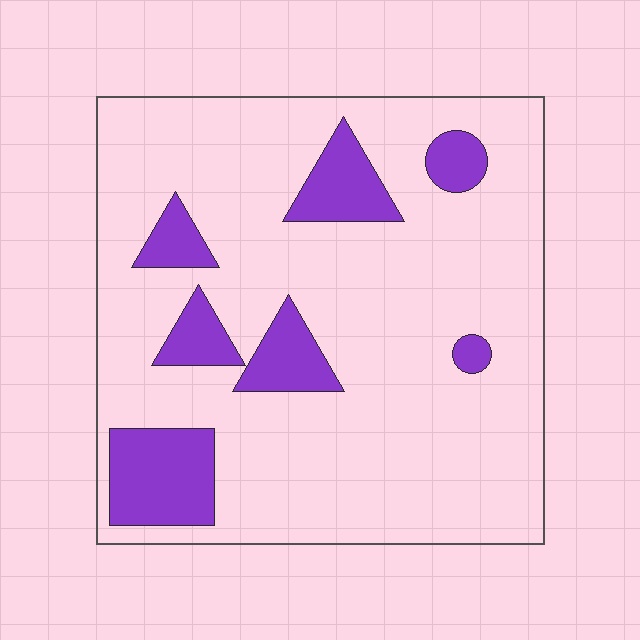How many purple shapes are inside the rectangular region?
7.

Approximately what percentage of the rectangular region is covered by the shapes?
Approximately 15%.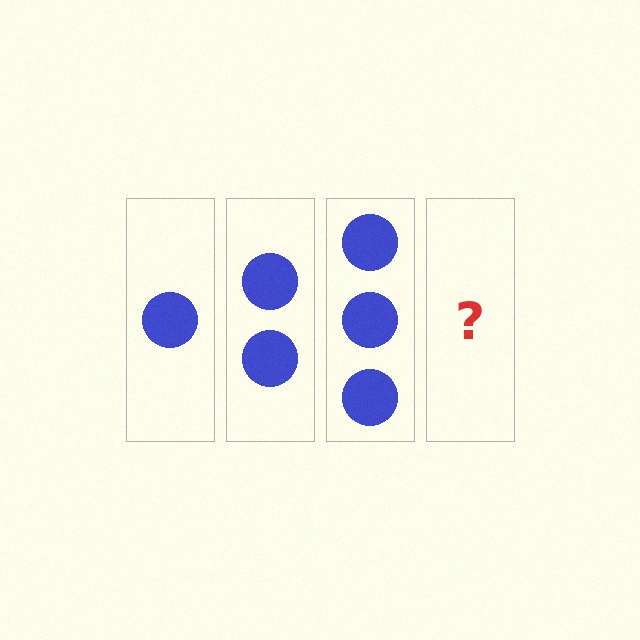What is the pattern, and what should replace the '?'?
The pattern is that each step adds one more circle. The '?' should be 4 circles.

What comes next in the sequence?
The next element should be 4 circles.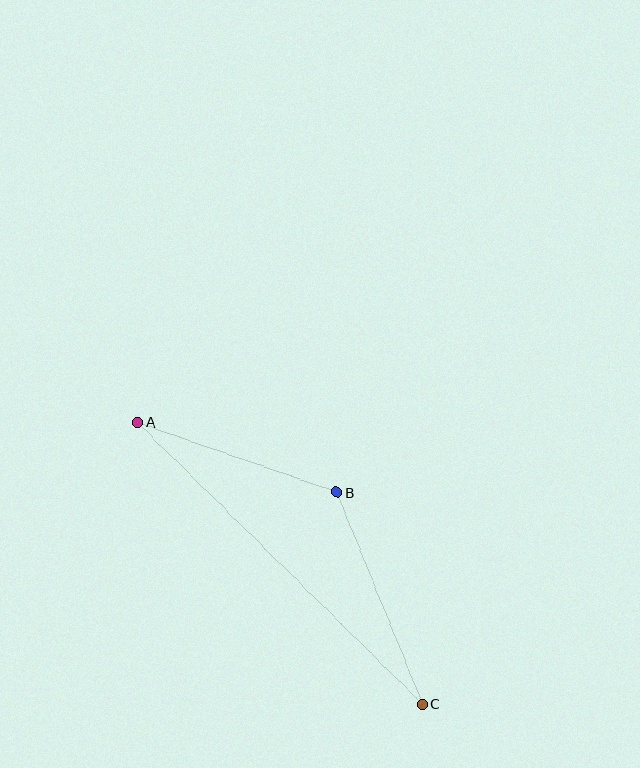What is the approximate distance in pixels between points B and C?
The distance between B and C is approximately 229 pixels.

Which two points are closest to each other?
Points A and B are closest to each other.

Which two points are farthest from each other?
Points A and C are farthest from each other.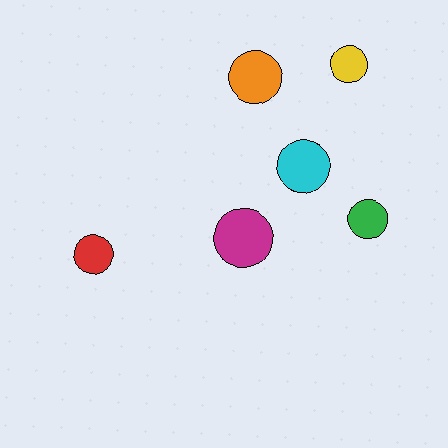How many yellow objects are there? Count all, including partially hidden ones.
There is 1 yellow object.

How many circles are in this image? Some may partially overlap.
There are 6 circles.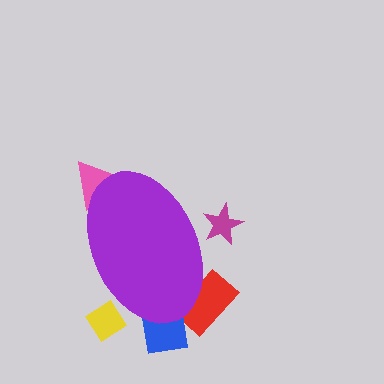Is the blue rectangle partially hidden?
Yes, the blue rectangle is partially hidden behind the purple ellipse.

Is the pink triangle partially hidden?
Yes, the pink triangle is partially hidden behind the purple ellipse.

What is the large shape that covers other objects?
A purple ellipse.